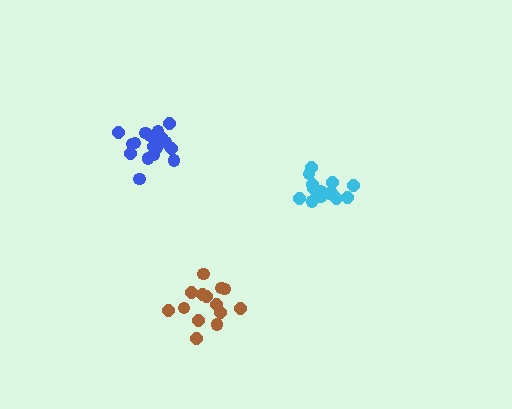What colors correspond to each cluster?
The clusters are colored: brown, cyan, blue.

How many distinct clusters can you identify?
There are 3 distinct clusters.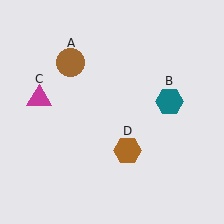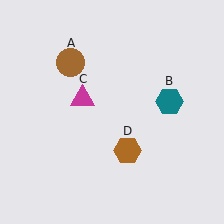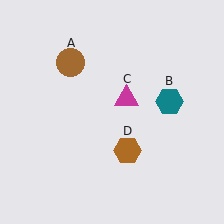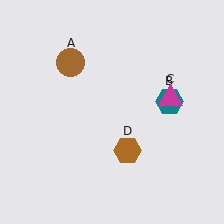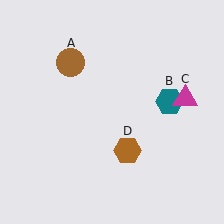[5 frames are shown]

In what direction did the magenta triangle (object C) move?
The magenta triangle (object C) moved right.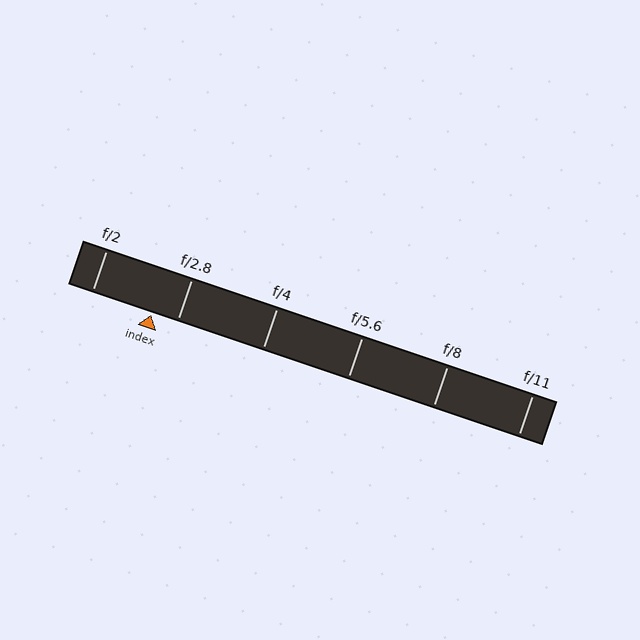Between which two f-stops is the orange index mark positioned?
The index mark is between f/2 and f/2.8.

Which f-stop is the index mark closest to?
The index mark is closest to f/2.8.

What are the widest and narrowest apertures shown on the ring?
The widest aperture shown is f/2 and the narrowest is f/11.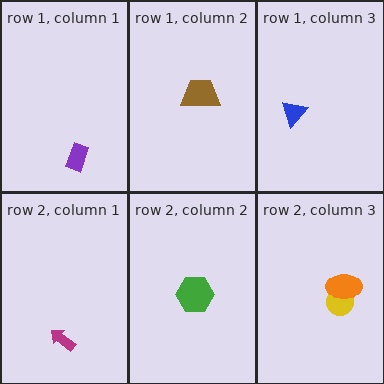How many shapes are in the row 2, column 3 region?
2.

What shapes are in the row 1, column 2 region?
The brown trapezoid.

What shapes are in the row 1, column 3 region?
The blue triangle.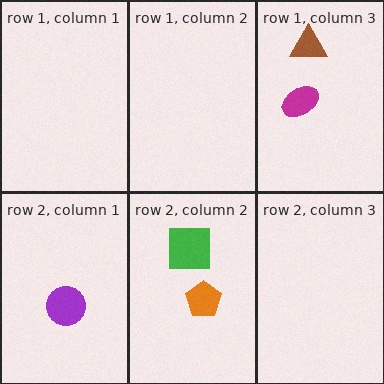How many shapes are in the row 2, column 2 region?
2.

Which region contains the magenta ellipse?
The row 1, column 3 region.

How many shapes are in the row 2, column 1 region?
1.